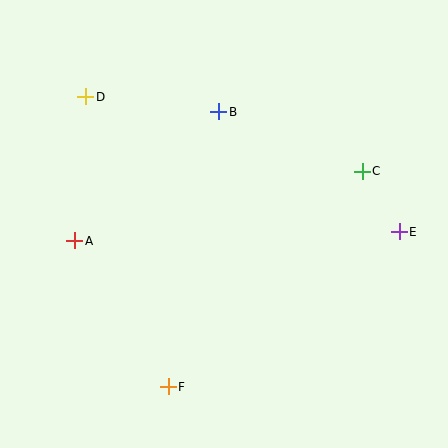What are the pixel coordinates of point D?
Point D is at (86, 97).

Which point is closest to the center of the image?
Point B at (219, 112) is closest to the center.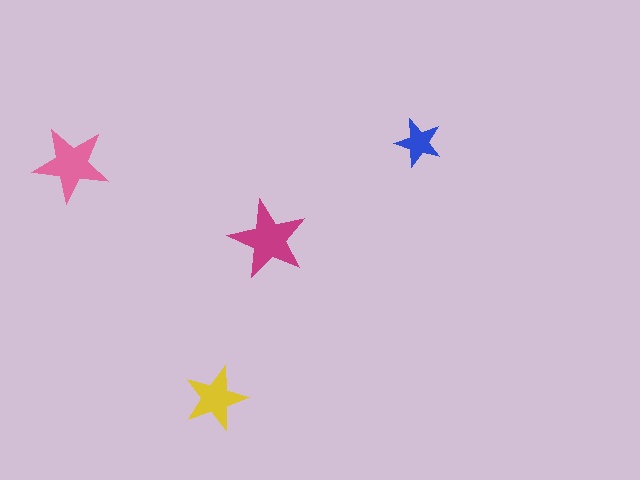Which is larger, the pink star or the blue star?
The pink one.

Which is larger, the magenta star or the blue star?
The magenta one.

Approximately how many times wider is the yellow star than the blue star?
About 1.5 times wider.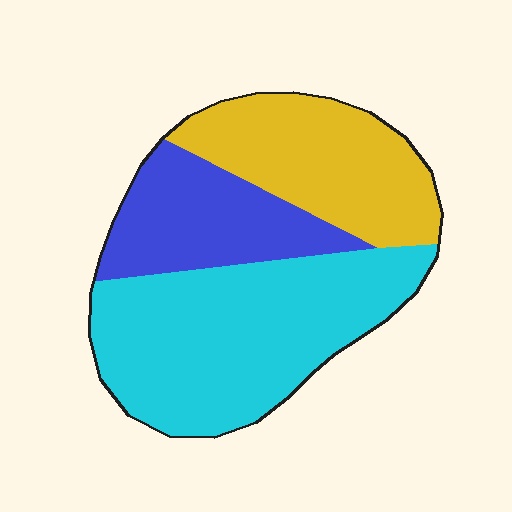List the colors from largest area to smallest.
From largest to smallest: cyan, yellow, blue.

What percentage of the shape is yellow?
Yellow takes up about one quarter (1/4) of the shape.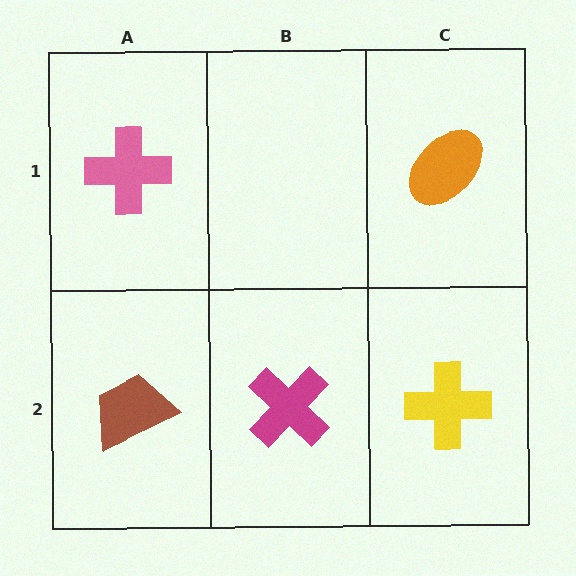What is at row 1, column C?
An orange ellipse.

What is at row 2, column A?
A brown trapezoid.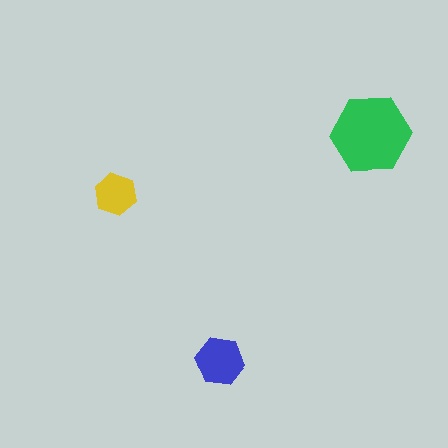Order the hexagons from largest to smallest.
the green one, the blue one, the yellow one.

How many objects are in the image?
There are 3 objects in the image.